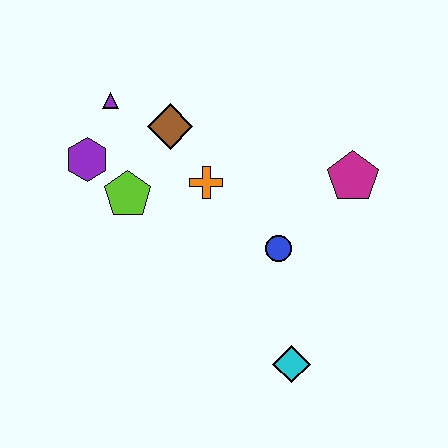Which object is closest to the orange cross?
The brown diamond is closest to the orange cross.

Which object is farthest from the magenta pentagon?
The purple hexagon is farthest from the magenta pentagon.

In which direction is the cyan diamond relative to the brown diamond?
The cyan diamond is below the brown diamond.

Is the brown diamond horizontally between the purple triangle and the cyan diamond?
Yes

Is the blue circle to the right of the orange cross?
Yes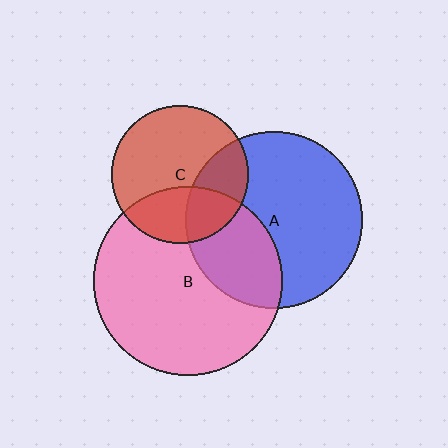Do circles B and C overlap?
Yes.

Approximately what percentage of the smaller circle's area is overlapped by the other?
Approximately 30%.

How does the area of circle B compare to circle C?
Approximately 1.9 times.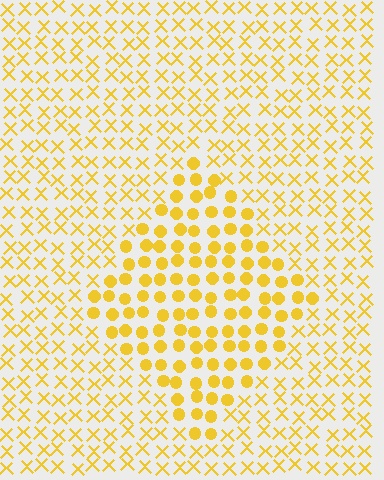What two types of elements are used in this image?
The image uses circles inside the diamond region and X marks outside it.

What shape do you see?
I see a diamond.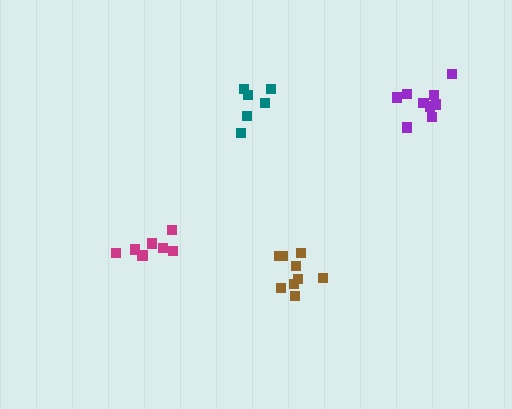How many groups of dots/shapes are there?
There are 4 groups.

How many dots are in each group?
Group 1: 6 dots, Group 2: 7 dots, Group 3: 9 dots, Group 4: 9 dots (31 total).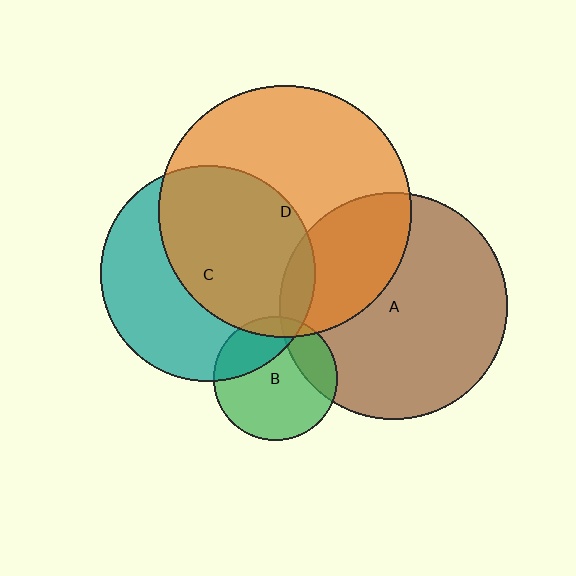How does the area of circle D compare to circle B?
Approximately 4.1 times.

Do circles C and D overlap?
Yes.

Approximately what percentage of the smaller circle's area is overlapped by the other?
Approximately 55%.